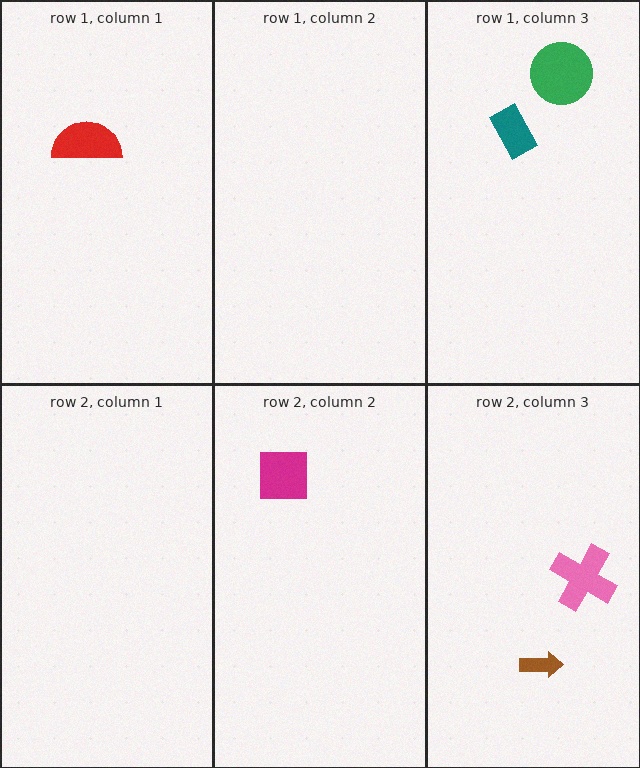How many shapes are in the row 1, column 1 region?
1.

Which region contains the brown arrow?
The row 2, column 3 region.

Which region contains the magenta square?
The row 2, column 2 region.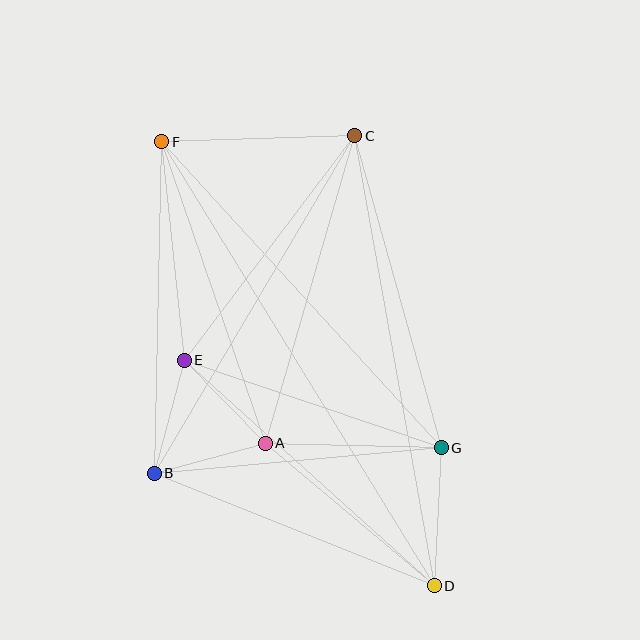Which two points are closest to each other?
Points A and B are closest to each other.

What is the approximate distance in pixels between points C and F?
The distance between C and F is approximately 193 pixels.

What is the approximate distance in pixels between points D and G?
The distance between D and G is approximately 138 pixels.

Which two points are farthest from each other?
Points D and F are farthest from each other.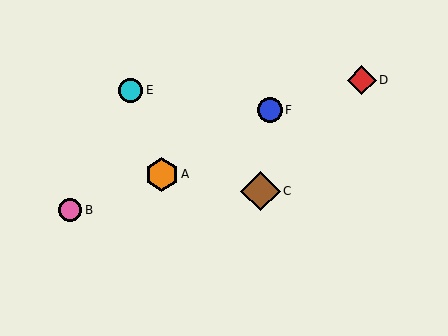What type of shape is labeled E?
Shape E is a cyan circle.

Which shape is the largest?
The brown diamond (labeled C) is the largest.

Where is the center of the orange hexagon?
The center of the orange hexagon is at (162, 174).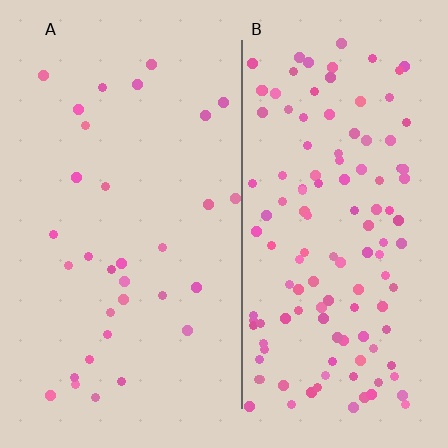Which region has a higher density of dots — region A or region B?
B (the right).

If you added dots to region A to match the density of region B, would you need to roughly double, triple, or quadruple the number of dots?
Approximately quadruple.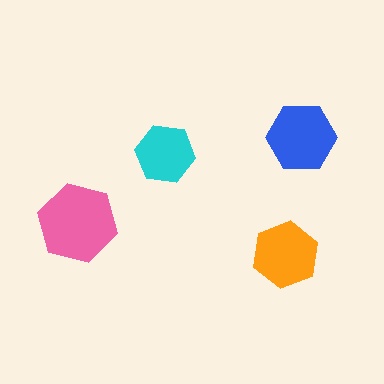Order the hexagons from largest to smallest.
the pink one, the blue one, the orange one, the cyan one.